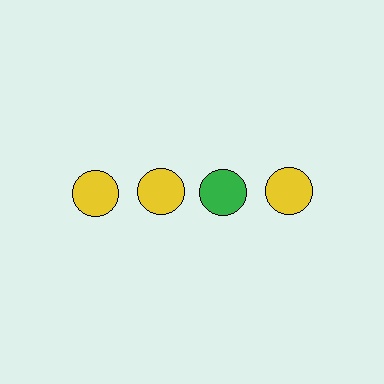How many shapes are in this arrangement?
There are 4 shapes arranged in a grid pattern.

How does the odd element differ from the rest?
It has a different color: green instead of yellow.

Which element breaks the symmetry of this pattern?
The green circle in the top row, center column breaks the symmetry. All other shapes are yellow circles.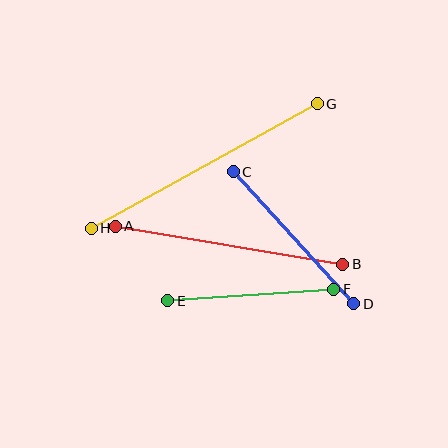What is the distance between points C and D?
The distance is approximately 178 pixels.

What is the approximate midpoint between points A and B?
The midpoint is at approximately (229, 245) pixels.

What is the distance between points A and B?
The distance is approximately 231 pixels.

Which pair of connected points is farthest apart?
Points G and H are farthest apart.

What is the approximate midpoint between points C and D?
The midpoint is at approximately (294, 238) pixels.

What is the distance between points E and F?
The distance is approximately 166 pixels.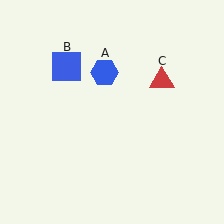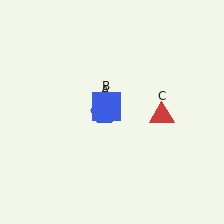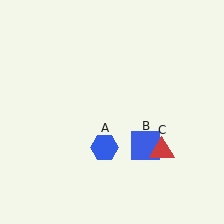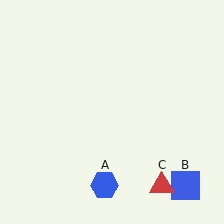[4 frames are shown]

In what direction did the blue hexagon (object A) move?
The blue hexagon (object A) moved down.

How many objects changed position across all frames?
3 objects changed position: blue hexagon (object A), blue square (object B), red triangle (object C).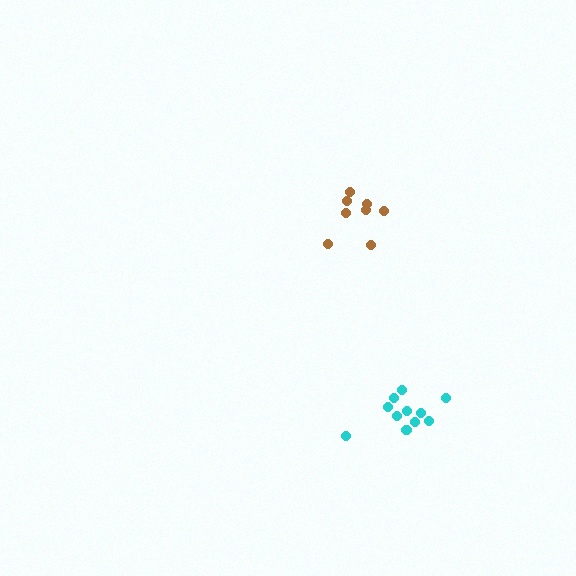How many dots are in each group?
Group 1: 8 dots, Group 2: 12 dots (20 total).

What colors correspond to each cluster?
The clusters are colored: brown, cyan.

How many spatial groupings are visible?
There are 2 spatial groupings.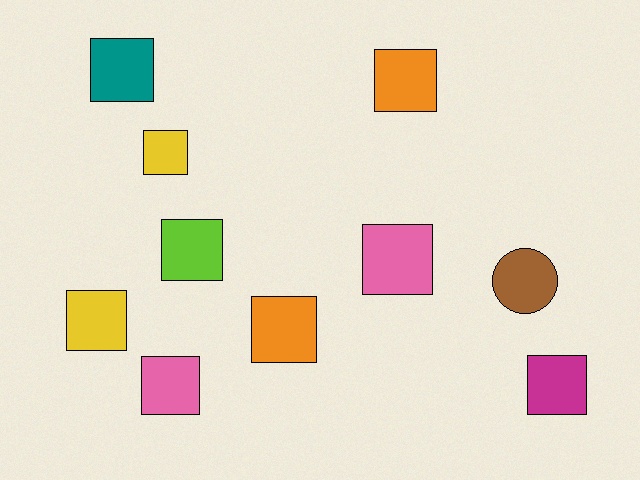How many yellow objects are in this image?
There are 2 yellow objects.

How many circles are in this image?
There is 1 circle.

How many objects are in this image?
There are 10 objects.